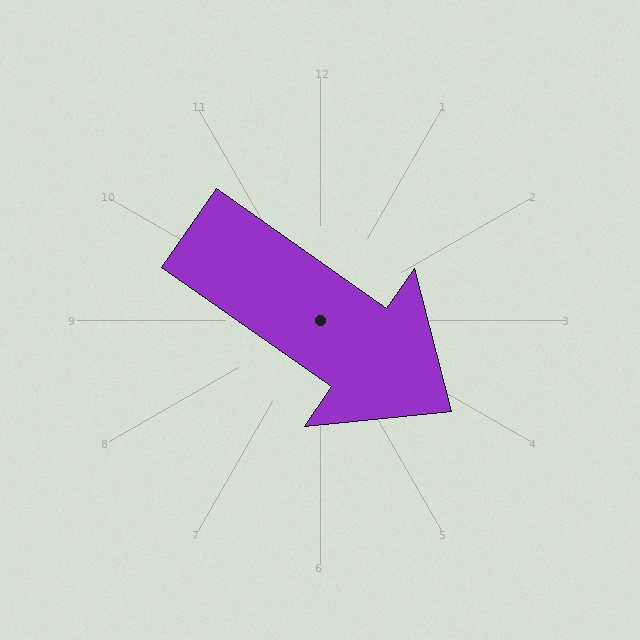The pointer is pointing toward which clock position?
Roughly 4 o'clock.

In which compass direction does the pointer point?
Southeast.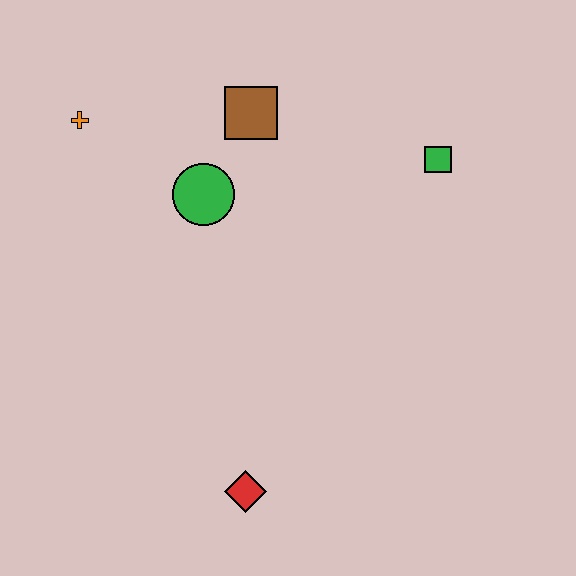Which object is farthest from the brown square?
The red diamond is farthest from the brown square.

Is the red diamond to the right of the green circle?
Yes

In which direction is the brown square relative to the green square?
The brown square is to the left of the green square.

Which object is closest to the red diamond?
The green circle is closest to the red diamond.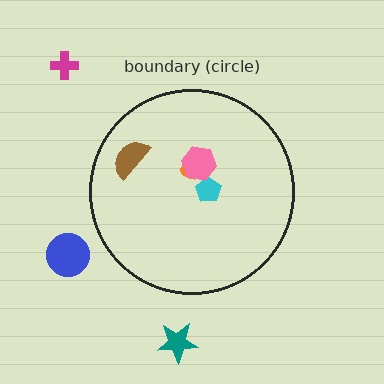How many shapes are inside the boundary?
4 inside, 3 outside.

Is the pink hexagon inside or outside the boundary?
Inside.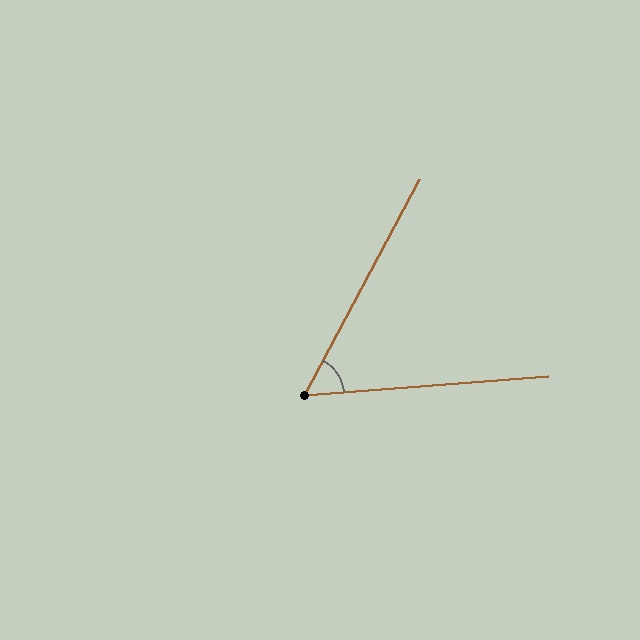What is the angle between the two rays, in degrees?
Approximately 58 degrees.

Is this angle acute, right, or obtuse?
It is acute.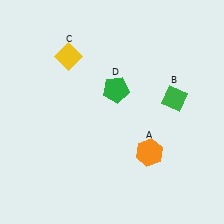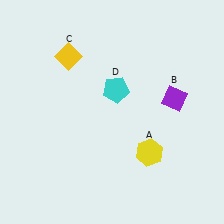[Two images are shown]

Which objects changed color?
A changed from orange to yellow. B changed from green to purple. D changed from green to cyan.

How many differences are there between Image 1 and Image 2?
There are 3 differences between the two images.